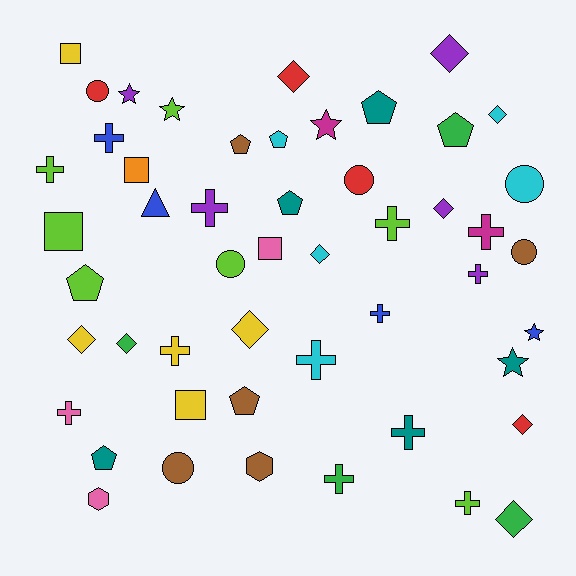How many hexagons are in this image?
There are 2 hexagons.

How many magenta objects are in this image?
There are 2 magenta objects.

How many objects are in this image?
There are 50 objects.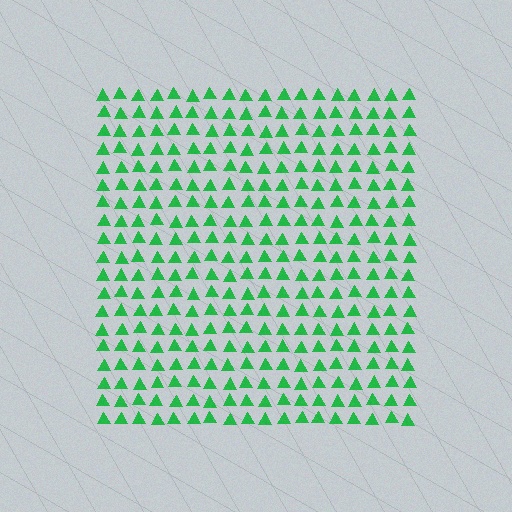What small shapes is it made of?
It is made of small triangles.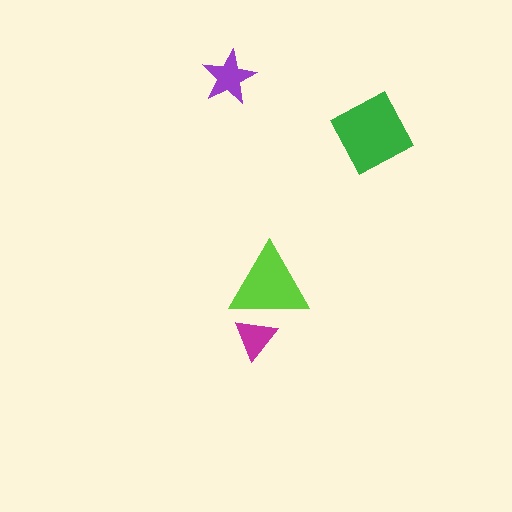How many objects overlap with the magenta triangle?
1 object overlaps with the magenta triangle.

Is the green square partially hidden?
No, no other shape covers it.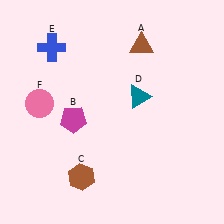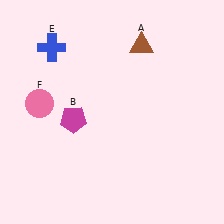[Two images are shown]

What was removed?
The teal triangle (D), the brown hexagon (C) were removed in Image 2.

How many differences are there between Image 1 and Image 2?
There are 2 differences between the two images.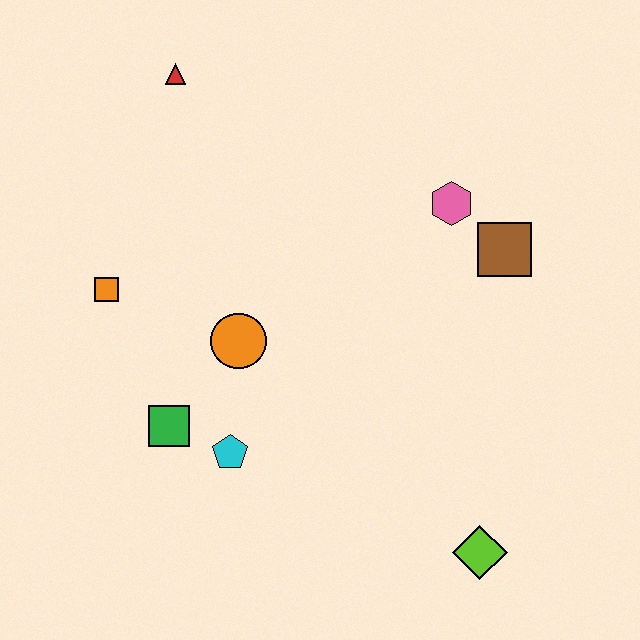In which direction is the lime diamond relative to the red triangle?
The lime diamond is below the red triangle.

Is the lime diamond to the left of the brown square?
Yes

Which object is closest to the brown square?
The pink hexagon is closest to the brown square.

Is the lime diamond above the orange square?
No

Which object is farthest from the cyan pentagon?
The red triangle is farthest from the cyan pentagon.